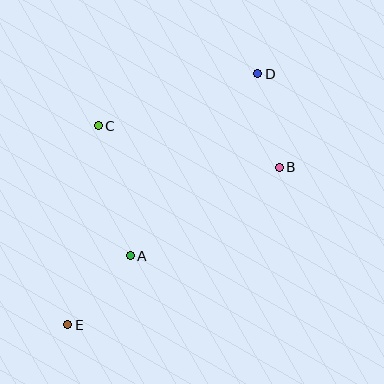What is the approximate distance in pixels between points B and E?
The distance between B and E is approximately 264 pixels.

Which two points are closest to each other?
Points A and E are closest to each other.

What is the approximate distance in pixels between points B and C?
The distance between B and C is approximately 186 pixels.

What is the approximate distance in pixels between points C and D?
The distance between C and D is approximately 168 pixels.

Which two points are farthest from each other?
Points D and E are farthest from each other.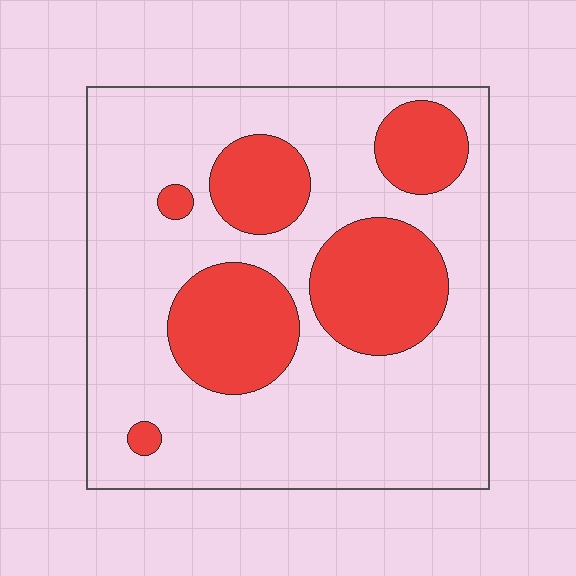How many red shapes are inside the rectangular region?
6.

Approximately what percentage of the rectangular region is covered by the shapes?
Approximately 30%.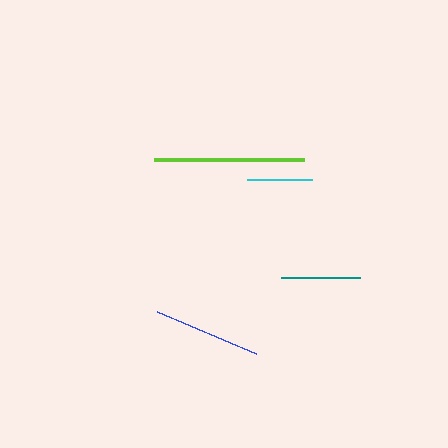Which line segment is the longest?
The lime line is the longest at approximately 149 pixels.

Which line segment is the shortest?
The cyan line is the shortest at approximately 65 pixels.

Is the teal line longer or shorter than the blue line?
The blue line is longer than the teal line.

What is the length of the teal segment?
The teal segment is approximately 78 pixels long.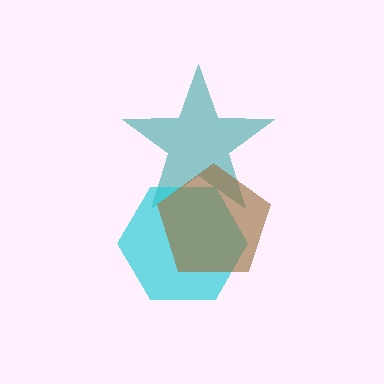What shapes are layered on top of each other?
The layered shapes are: a teal star, a cyan hexagon, a brown pentagon.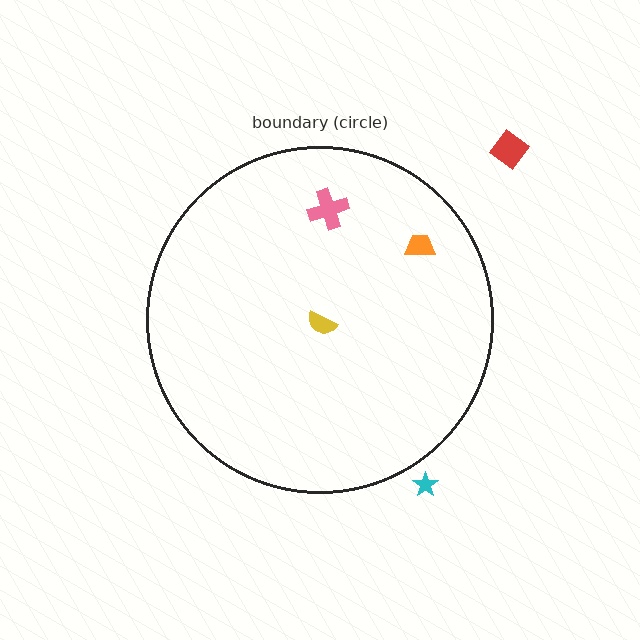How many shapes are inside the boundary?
3 inside, 2 outside.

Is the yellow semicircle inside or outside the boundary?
Inside.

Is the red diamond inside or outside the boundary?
Outside.